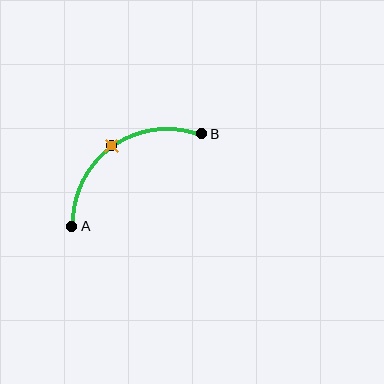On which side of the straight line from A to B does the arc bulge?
The arc bulges above and to the left of the straight line connecting A and B.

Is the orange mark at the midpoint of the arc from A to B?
Yes. The orange mark lies on the arc at equal arc-length from both A and B — it is the arc midpoint.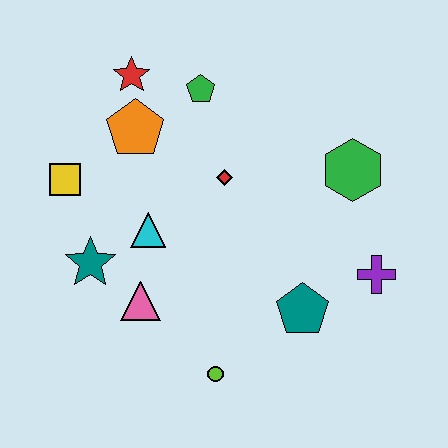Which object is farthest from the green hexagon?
The yellow square is farthest from the green hexagon.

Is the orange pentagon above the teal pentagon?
Yes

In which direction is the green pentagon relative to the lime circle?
The green pentagon is above the lime circle.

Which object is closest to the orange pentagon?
The red star is closest to the orange pentagon.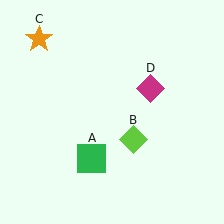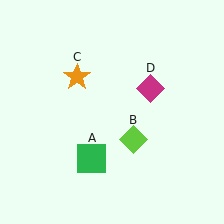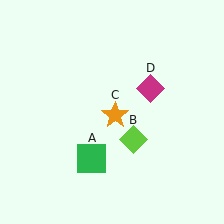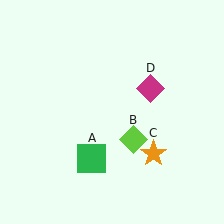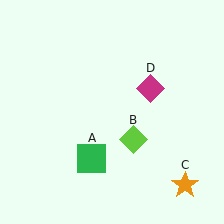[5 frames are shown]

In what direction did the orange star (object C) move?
The orange star (object C) moved down and to the right.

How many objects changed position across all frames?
1 object changed position: orange star (object C).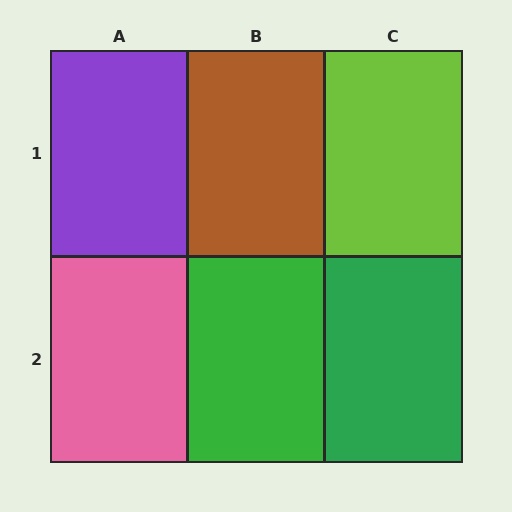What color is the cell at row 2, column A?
Pink.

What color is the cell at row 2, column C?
Green.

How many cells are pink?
1 cell is pink.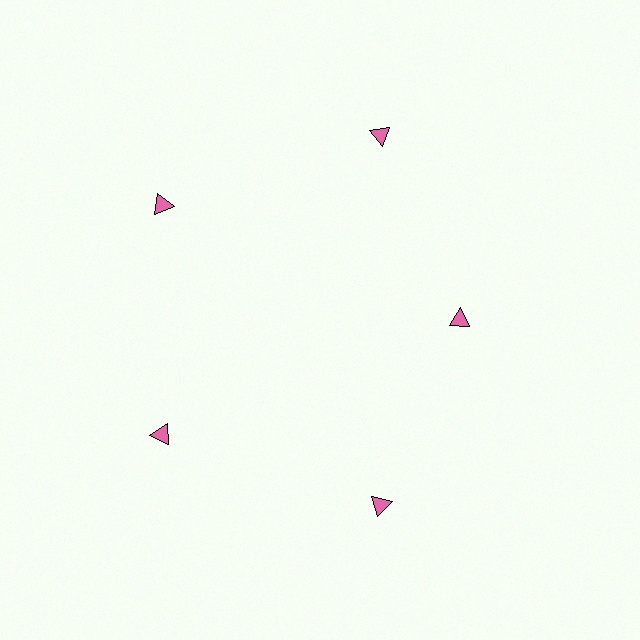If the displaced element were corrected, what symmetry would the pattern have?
It would have 5-fold rotational symmetry — the pattern would map onto itself every 72 degrees.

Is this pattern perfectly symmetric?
No. The 5 pink triangles are arranged in a ring, but one element near the 3 o'clock position is pulled inward toward the center, breaking the 5-fold rotational symmetry.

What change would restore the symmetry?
The symmetry would be restored by moving it outward, back onto the ring so that all 5 triangles sit at equal angles and equal distance from the center.